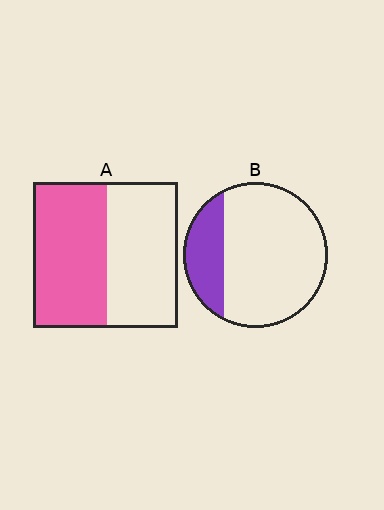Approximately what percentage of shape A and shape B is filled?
A is approximately 50% and B is approximately 25%.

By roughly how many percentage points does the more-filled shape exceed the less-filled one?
By roughly 30 percentage points (A over B).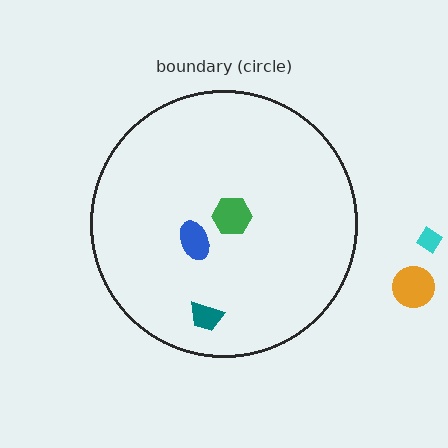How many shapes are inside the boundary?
3 inside, 2 outside.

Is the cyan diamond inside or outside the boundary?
Outside.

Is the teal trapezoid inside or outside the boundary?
Inside.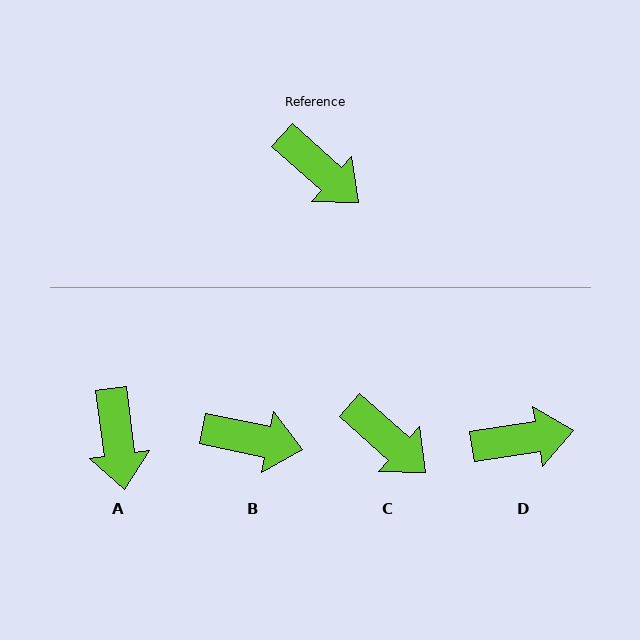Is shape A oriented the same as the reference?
No, it is off by about 41 degrees.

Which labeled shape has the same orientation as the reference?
C.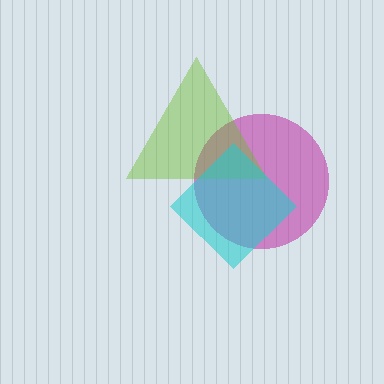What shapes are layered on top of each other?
The layered shapes are: a magenta circle, a lime triangle, a cyan diamond.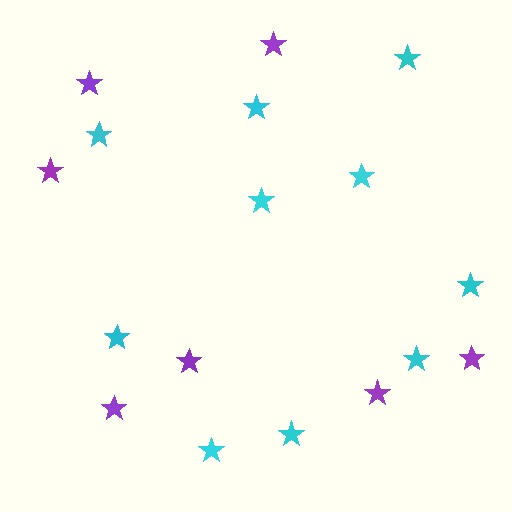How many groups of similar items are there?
There are 2 groups: one group of purple stars (7) and one group of cyan stars (10).